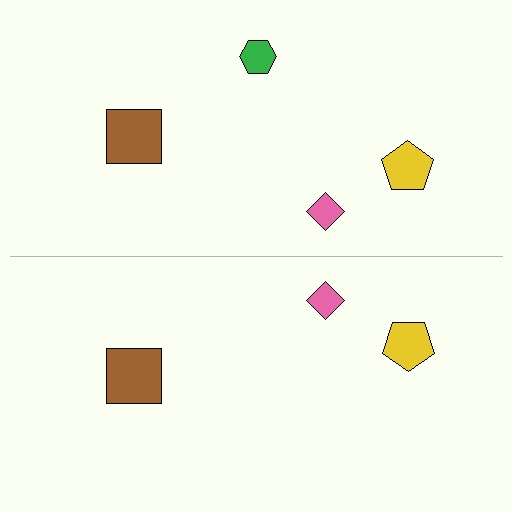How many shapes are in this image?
There are 7 shapes in this image.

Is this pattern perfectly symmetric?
No, the pattern is not perfectly symmetric. A green hexagon is missing from the bottom side.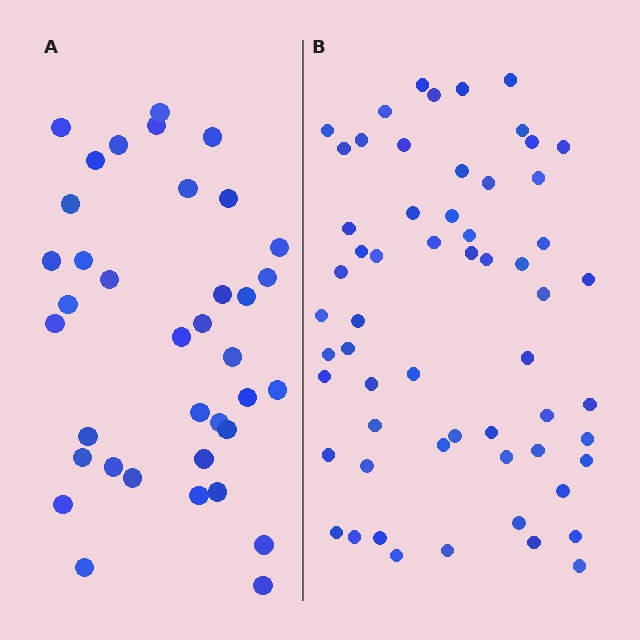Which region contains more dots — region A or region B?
Region B (the right region) has more dots.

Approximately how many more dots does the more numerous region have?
Region B has approximately 20 more dots than region A.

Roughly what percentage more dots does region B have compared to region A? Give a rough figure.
About 60% more.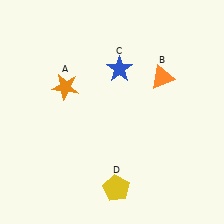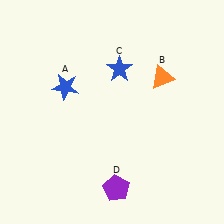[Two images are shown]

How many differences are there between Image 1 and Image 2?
There are 2 differences between the two images.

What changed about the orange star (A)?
In Image 1, A is orange. In Image 2, it changed to blue.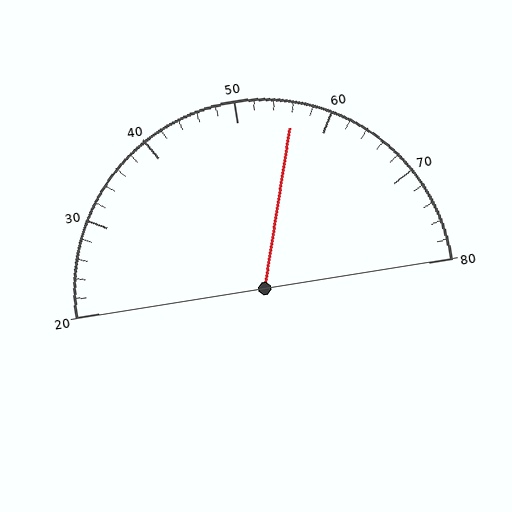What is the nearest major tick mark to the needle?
The nearest major tick mark is 60.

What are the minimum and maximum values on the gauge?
The gauge ranges from 20 to 80.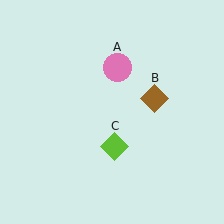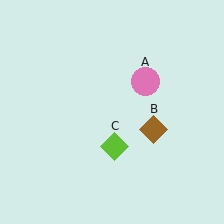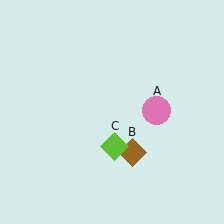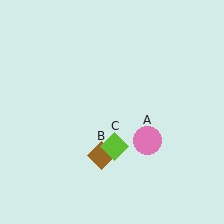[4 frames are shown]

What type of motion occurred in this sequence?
The pink circle (object A), brown diamond (object B) rotated clockwise around the center of the scene.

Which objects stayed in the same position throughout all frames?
Lime diamond (object C) remained stationary.